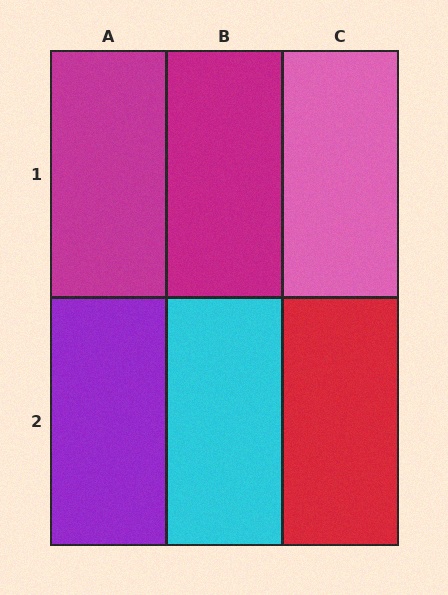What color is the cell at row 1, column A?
Magenta.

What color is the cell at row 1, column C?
Pink.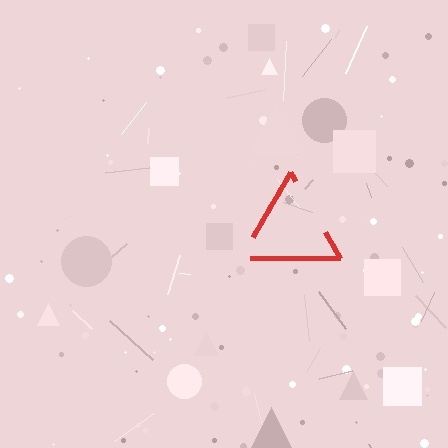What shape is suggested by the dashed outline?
The dashed outline suggests a triangle.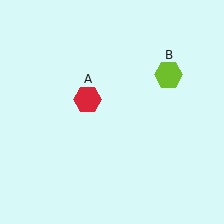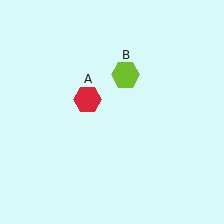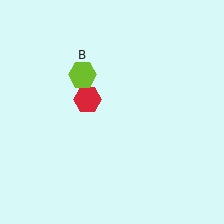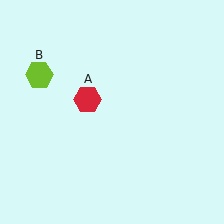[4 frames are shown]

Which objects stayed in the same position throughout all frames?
Red hexagon (object A) remained stationary.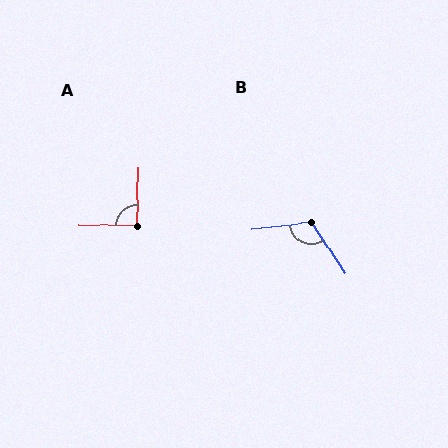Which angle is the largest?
B, at approximately 117 degrees.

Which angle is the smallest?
A, at approximately 91 degrees.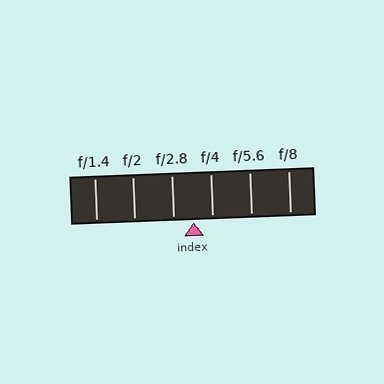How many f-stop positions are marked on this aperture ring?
There are 6 f-stop positions marked.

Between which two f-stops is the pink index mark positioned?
The index mark is between f/2.8 and f/4.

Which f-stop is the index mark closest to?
The index mark is closest to f/4.